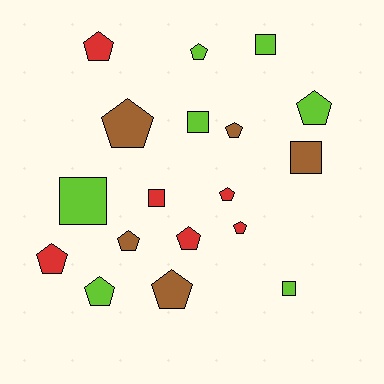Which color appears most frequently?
Lime, with 7 objects.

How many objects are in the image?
There are 18 objects.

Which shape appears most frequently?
Pentagon, with 12 objects.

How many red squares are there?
There is 1 red square.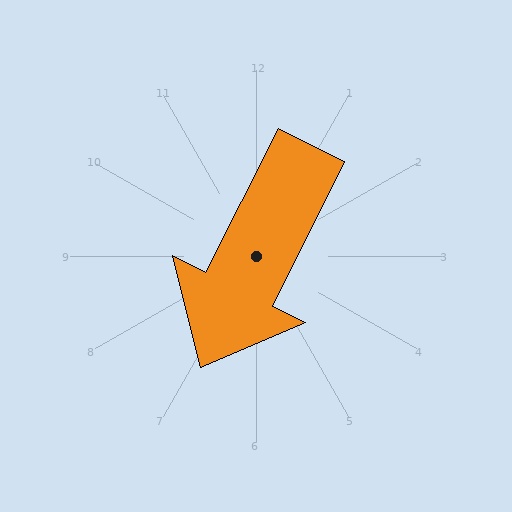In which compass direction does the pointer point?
Southwest.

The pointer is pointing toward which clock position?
Roughly 7 o'clock.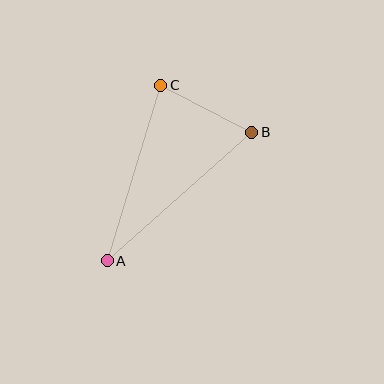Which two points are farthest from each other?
Points A and B are farthest from each other.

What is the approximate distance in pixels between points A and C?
The distance between A and C is approximately 183 pixels.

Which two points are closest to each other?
Points B and C are closest to each other.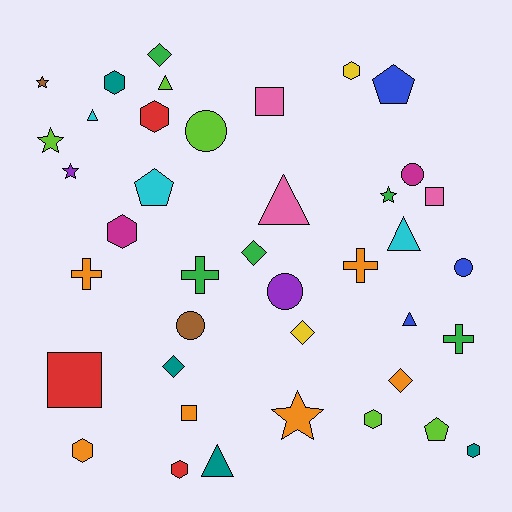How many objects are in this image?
There are 40 objects.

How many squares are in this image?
There are 4 squares.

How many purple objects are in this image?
There are 2 purple objects.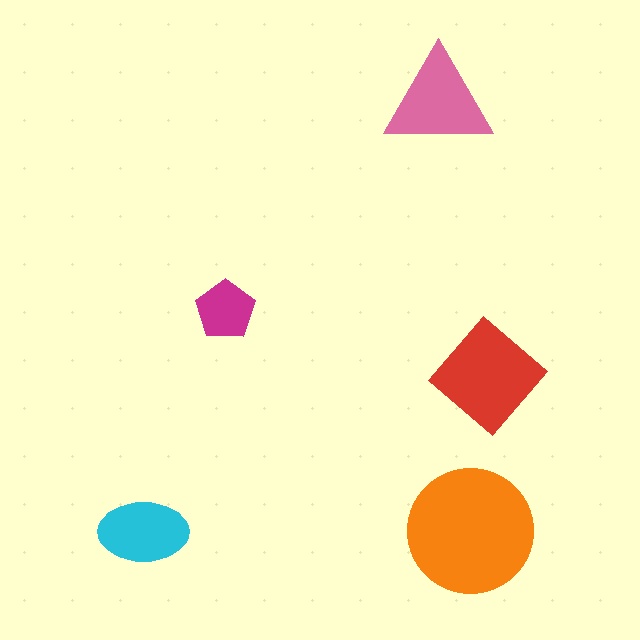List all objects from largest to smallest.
The orange circle, the red diamond, the pink triangle, the cyan ellipse, the magenta pentagon.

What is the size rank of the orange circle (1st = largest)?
1st.